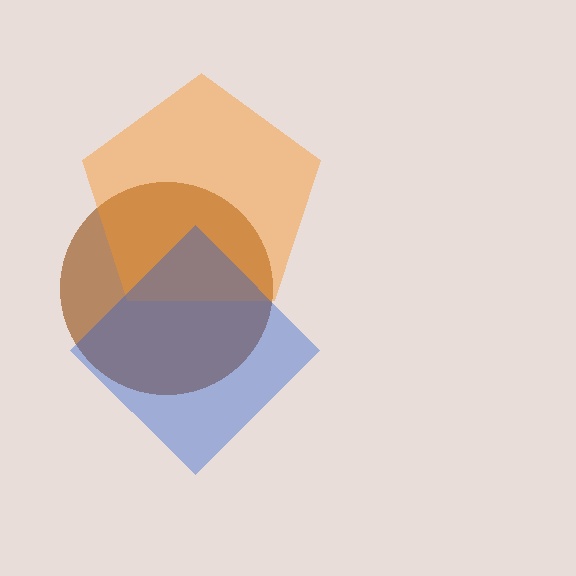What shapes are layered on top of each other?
The layered shapes are: a brown circle, an orange pentagon, a blue diamond.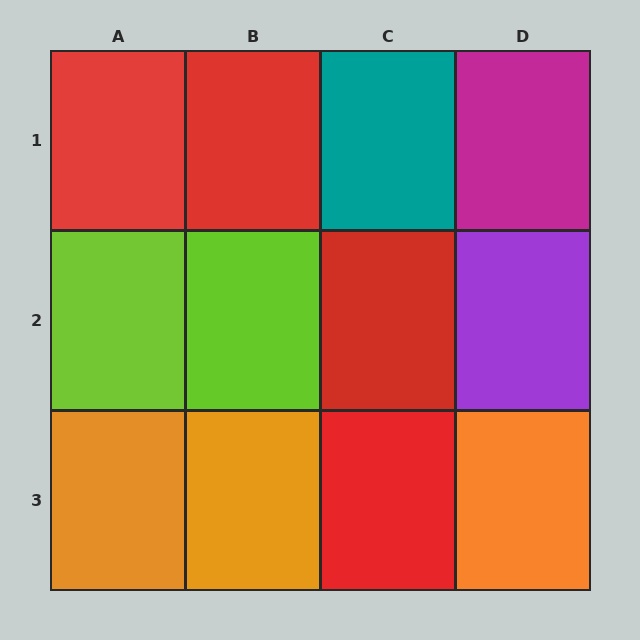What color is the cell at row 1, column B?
Red.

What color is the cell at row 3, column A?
Orange.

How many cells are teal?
1 cell is teal.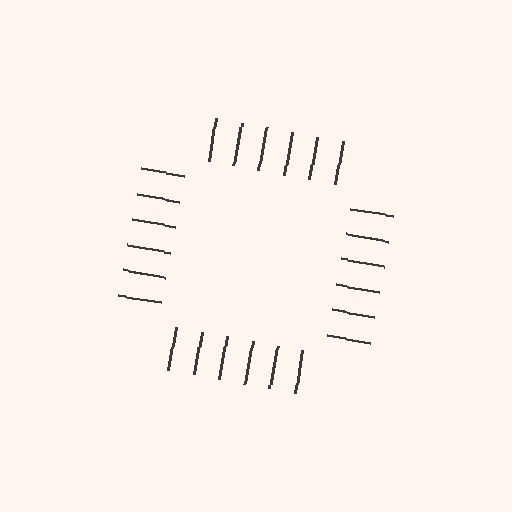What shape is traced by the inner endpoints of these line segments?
An illusory square — the line segments terminate on its edges but no continuous stroke is drawn.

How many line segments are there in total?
24 — 6 along each of the 4 edges.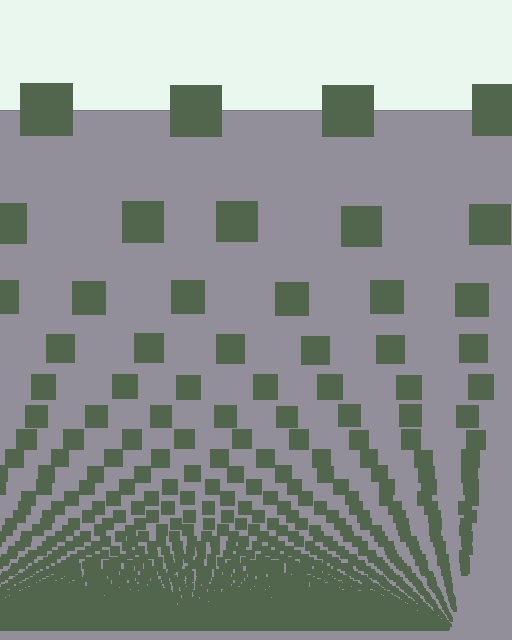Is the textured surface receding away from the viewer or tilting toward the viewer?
The surface appears to tilt toward the viewer. Texture elements get larger and sparser toward the top.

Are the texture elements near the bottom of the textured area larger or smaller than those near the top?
Smaller. The gradient is inverted — elements near the bottom are smaller and denser.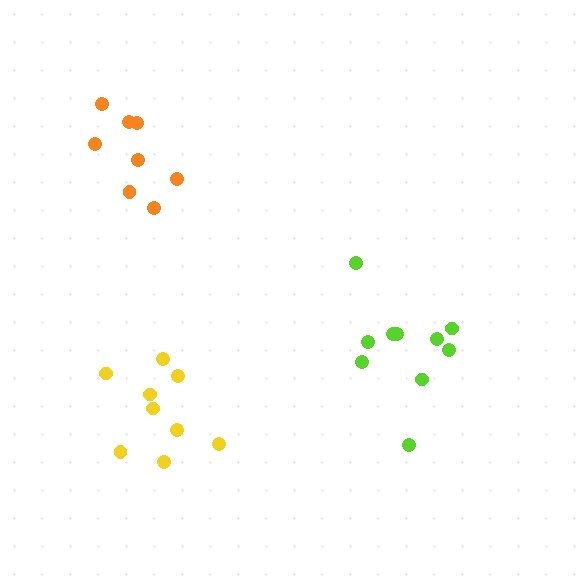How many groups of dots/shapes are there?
There are 3 groups.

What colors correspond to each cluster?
The clusters are colored: orange, lime, yellow.